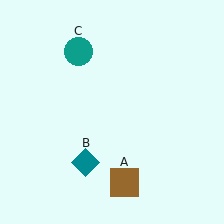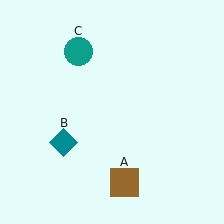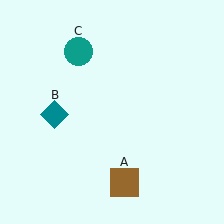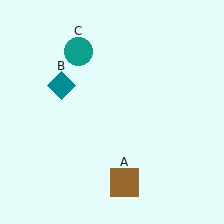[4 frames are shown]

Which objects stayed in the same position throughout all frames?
Brown square (object A) and teal circle (object C) remained stationary.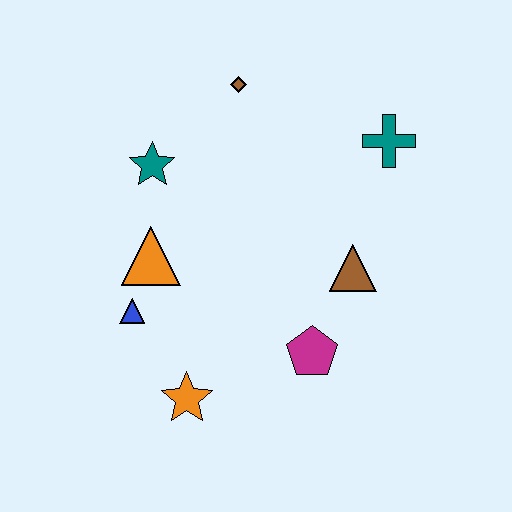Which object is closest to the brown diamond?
The teal star is closest to the brown diamond.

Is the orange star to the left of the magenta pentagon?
Yes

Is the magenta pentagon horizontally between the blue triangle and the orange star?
No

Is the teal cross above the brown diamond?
No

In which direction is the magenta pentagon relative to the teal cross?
The magenta pentagon is below the teal cross.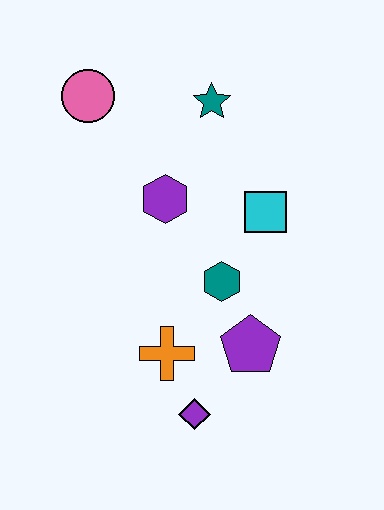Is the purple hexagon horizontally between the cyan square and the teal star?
No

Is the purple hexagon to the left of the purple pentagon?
Yes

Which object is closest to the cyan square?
The teal hexagon is closest to the cyan square.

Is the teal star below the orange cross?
No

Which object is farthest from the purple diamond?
The pink circle is farthest from the purple diamond.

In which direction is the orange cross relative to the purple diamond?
The orange cross is above the purple diamond.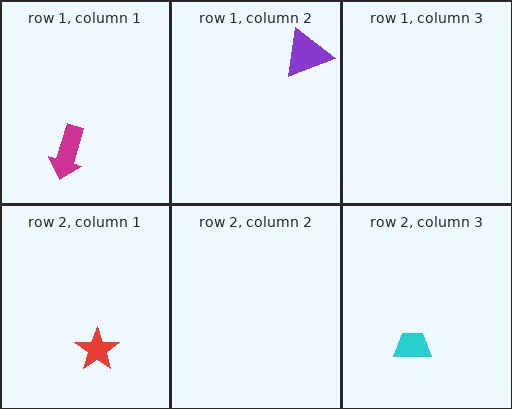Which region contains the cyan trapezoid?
The row 2, column 3 region.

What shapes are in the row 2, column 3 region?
The cyan trapezoid.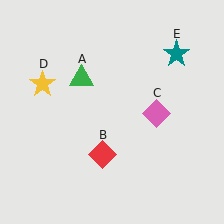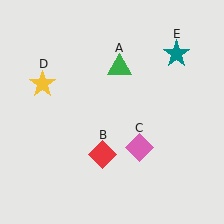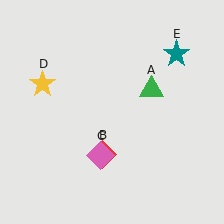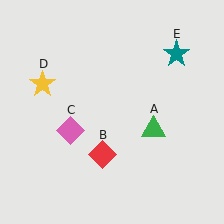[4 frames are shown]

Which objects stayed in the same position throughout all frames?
Red diamond (object B) and yellow star (object D) and teal star (object E) remained stationary.